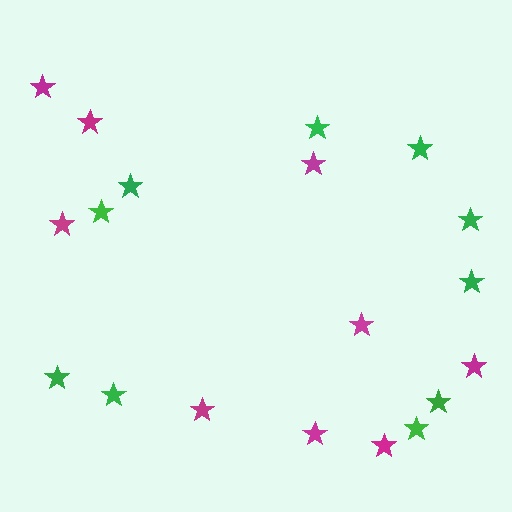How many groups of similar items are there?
There are 2 groups: one group of magenta stars (9) and one group of green stars (10).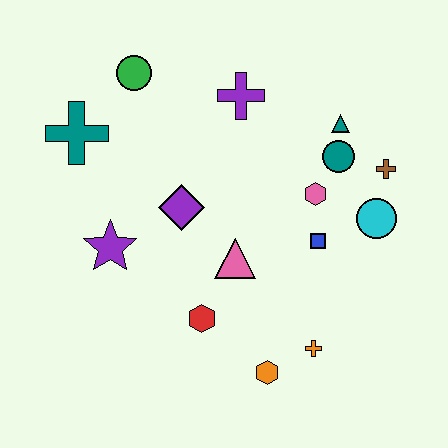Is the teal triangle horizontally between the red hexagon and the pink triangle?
No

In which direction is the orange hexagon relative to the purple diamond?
The orange hexagon is below the purple diamond.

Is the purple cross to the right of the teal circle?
No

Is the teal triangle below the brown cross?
No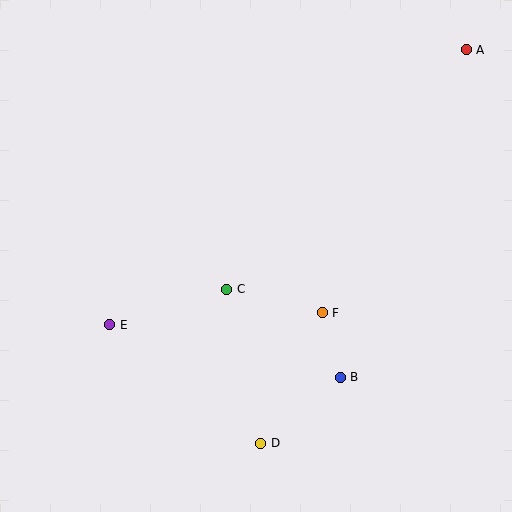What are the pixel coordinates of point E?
Point E is at (110, 325).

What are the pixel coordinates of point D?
Point D is at (261, 443).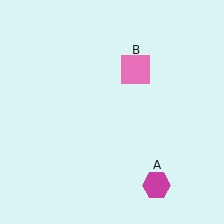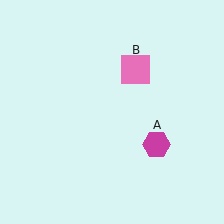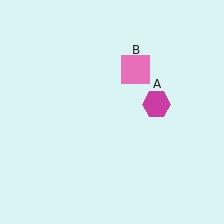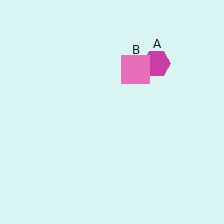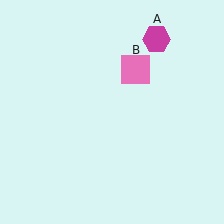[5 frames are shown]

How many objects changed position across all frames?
1 object changed position: magenta hexagon (object A).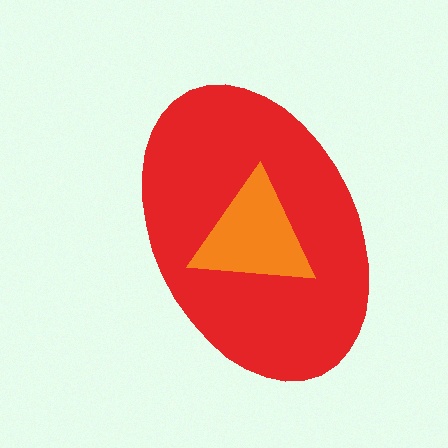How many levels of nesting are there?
2.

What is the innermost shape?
The orange triangle.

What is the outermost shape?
The red ellipse.